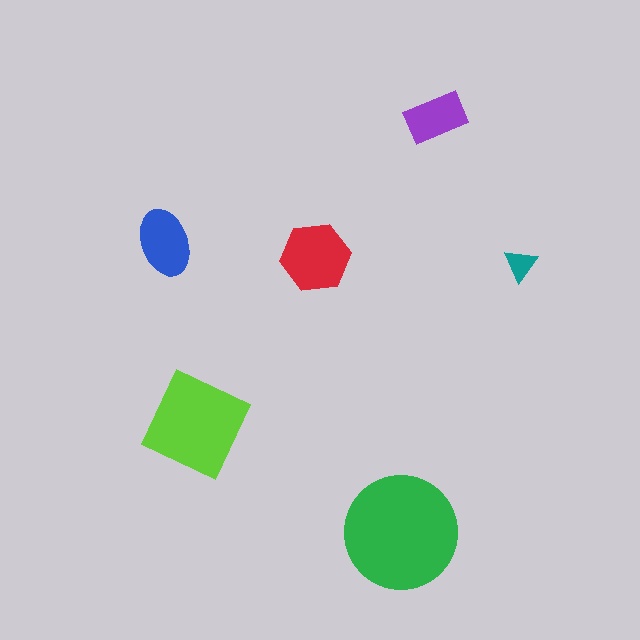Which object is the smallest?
The teal triangle.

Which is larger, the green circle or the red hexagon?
The green circle.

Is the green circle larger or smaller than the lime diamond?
Larger.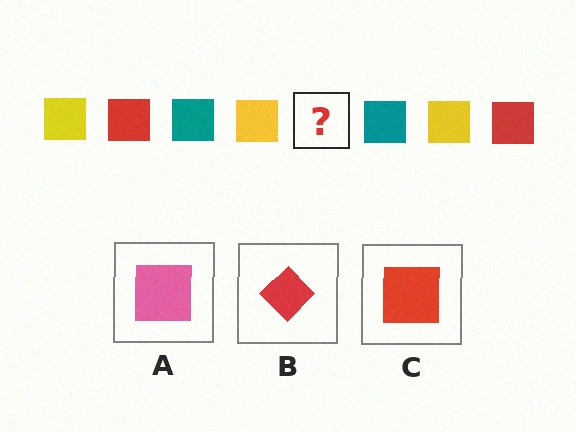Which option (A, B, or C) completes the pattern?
C.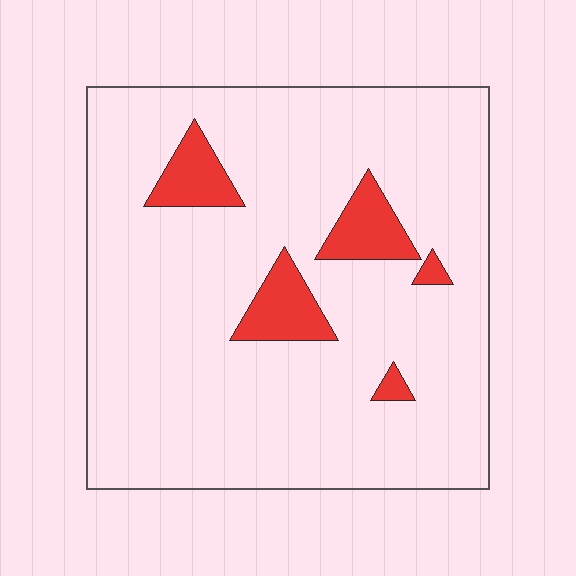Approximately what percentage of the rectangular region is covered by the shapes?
Approximately 10%.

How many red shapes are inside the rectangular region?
5.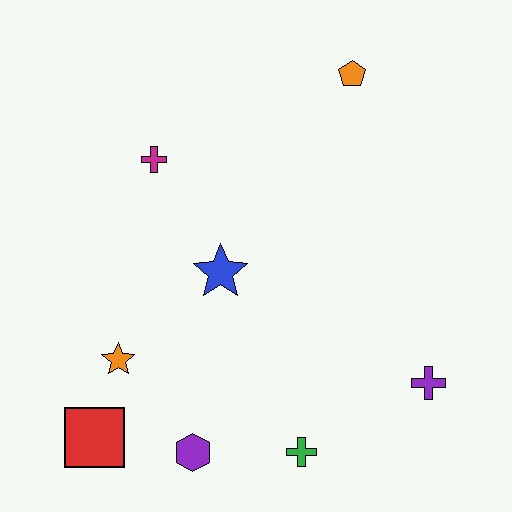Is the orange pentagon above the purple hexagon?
Yes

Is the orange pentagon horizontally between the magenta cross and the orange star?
No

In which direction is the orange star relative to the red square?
The orange star is above the red square.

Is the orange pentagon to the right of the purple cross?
No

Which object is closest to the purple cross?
The green cross is closest to the purple cross.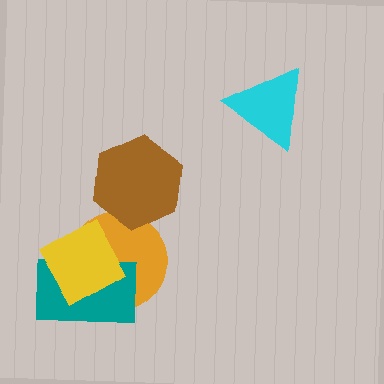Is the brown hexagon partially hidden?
No, no other shape covers it.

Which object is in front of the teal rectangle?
The yellow diamond is in front of the teal rectangle.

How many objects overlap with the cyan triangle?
0 objects overlap with the cyan triangle.